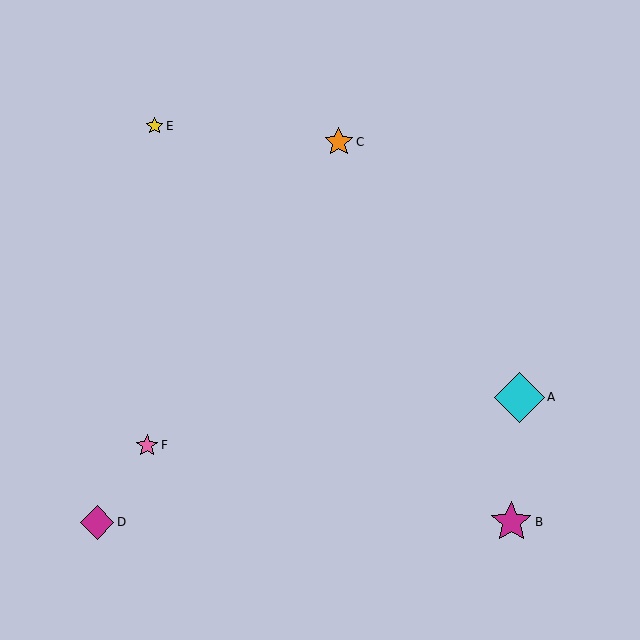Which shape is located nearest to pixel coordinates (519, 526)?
The magenta star (labeled B) at (511, 522) is nearest to that location.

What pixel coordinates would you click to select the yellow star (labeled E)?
Click at (155, 126) to select the yellow star E.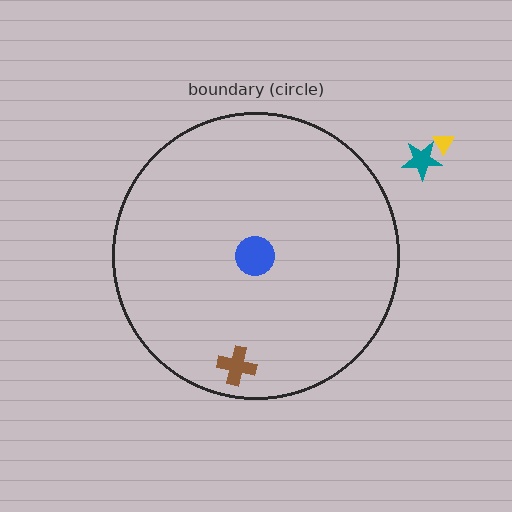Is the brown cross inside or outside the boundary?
Inside.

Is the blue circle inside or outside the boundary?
Inside.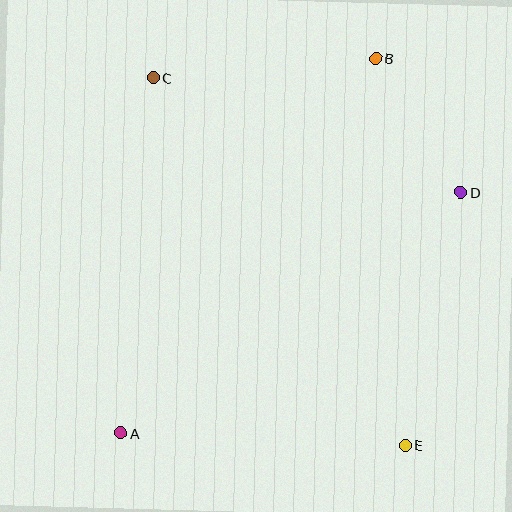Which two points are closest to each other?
Points B and D are closest to each other.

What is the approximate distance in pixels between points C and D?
The distance between C and D is approximately 328 pixels.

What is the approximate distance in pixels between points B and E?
The distance between B and E is approximately 388 pixels.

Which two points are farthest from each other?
Points A and B are farthest from each other.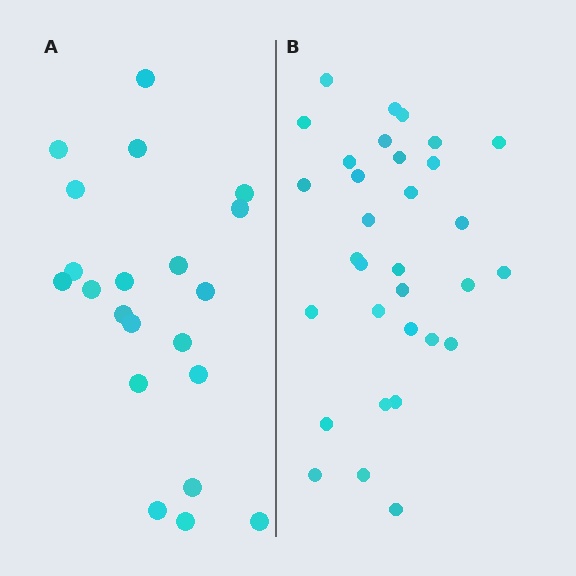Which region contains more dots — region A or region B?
Region B (the right region) has more dots.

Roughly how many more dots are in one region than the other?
Region B has roughly 12 or so more dots than region A.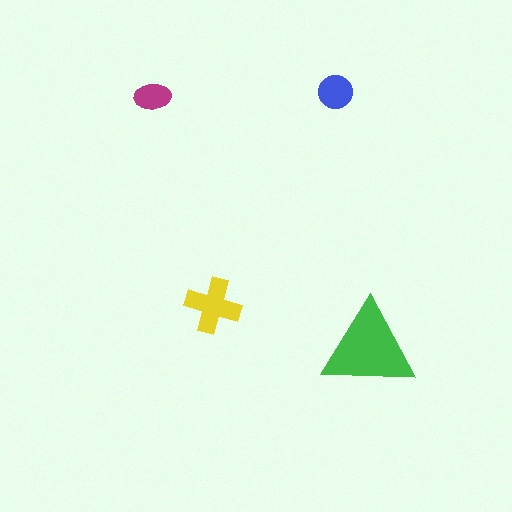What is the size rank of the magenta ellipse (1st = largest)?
4th.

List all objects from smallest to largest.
The magenta ellipse, the blue circle, the yellow cross, the green triangle.